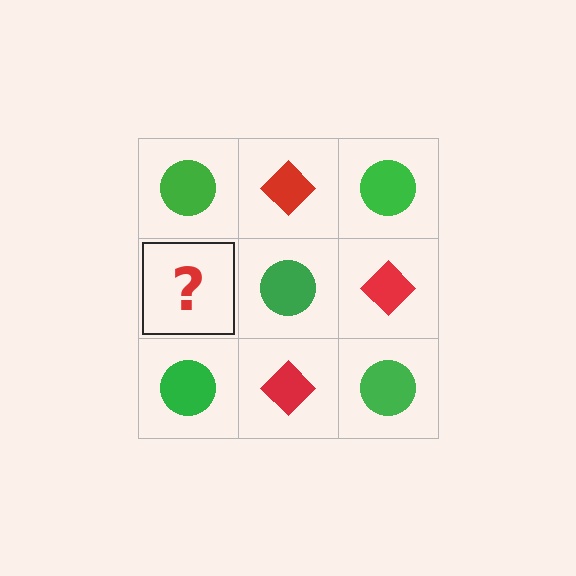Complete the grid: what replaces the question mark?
The question mark should be replaced with a red diamond.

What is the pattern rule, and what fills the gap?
The rule is that it alternates green circle and red diamond in a checkerboard pattern. The gap should be filled with a red diamond.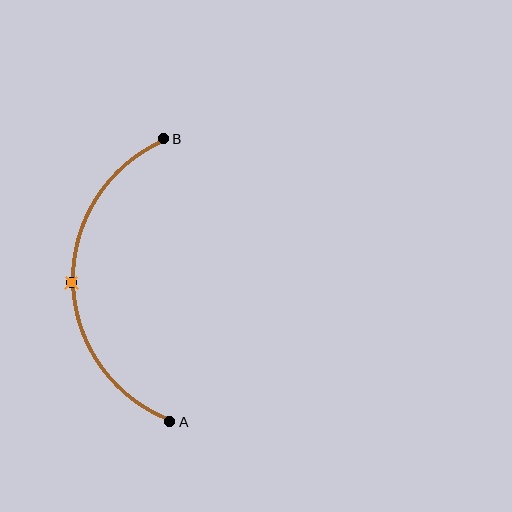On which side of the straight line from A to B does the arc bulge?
The arc bulges to the left of the straight line connecting A and B.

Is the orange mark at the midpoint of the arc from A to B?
Yes. The orange mark lies on the arc at equal arc-length from both A and B — it is the arc midpoint.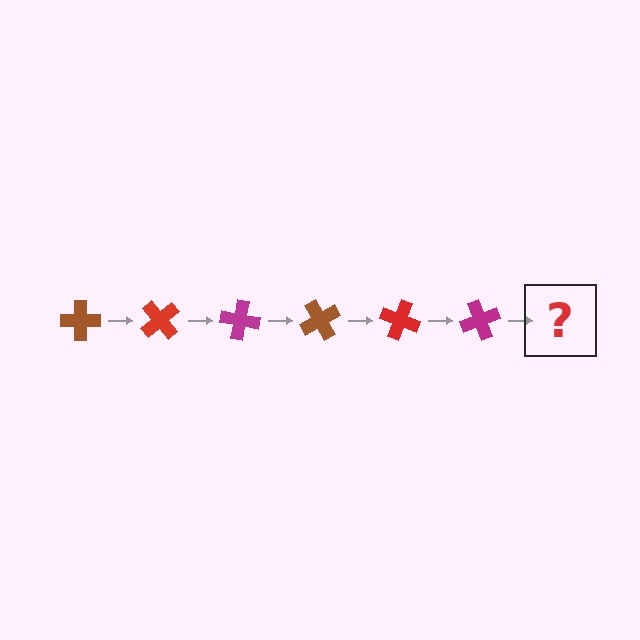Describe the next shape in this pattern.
It should be a brown cross, rotated 300 degrees from the start.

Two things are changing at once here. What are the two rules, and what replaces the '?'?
The two rules are that it rotates 50 degrees each step and the color cycles through brown, red, and magenta. The '?' should be a brown cross, rotated 300 degrees from the start.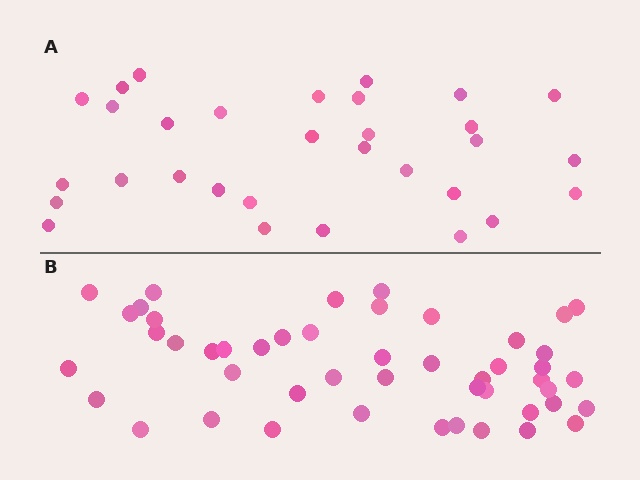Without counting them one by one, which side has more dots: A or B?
Region B (the bottom region) has more dots.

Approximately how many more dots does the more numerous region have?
Region B has approximately 15 more dots than region A.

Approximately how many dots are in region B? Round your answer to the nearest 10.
About 50 dots. (The exact count is 48, which rounds to 50.)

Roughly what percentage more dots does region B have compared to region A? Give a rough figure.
About 55% more.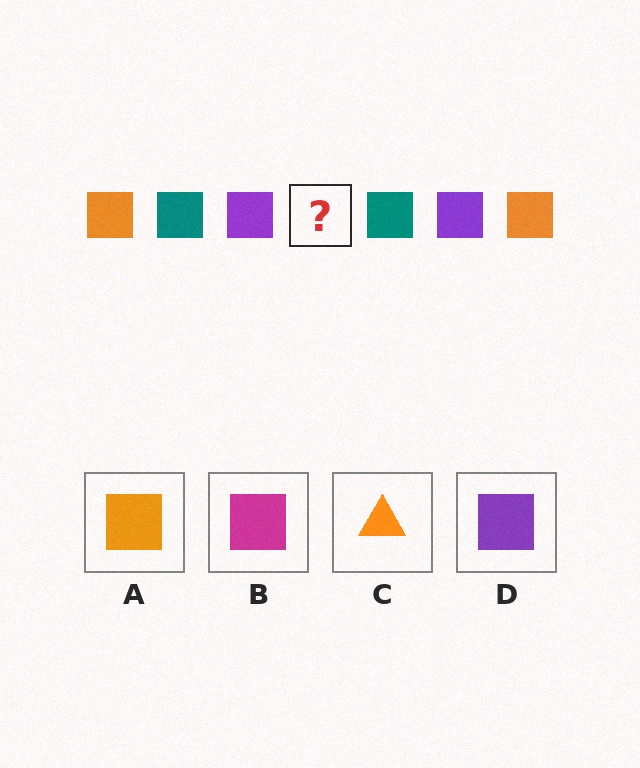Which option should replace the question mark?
Option A.